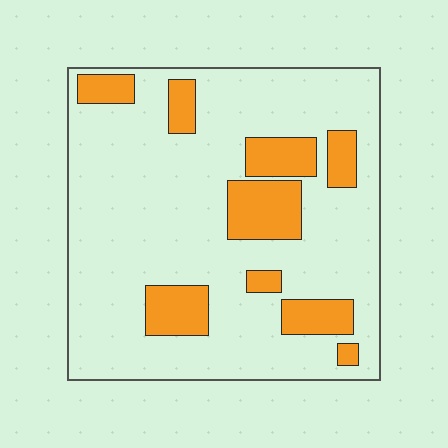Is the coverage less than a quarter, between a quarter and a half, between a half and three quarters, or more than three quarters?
Less than a quarter.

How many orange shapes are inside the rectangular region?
9.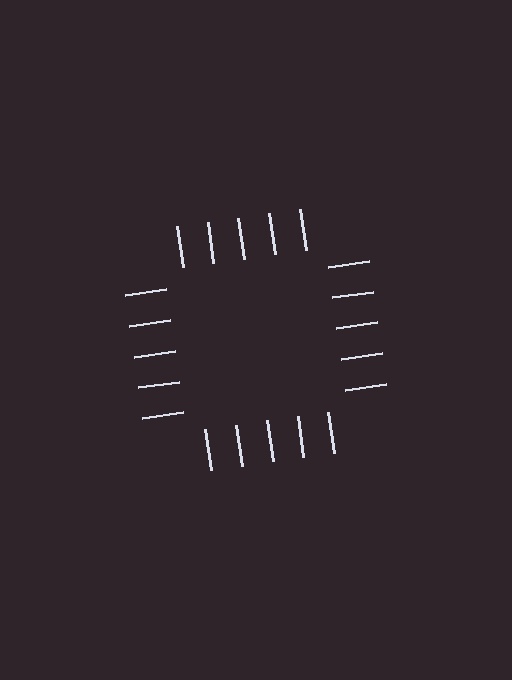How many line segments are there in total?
20 — 5 along each of the 4 edges.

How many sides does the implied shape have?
4 sides — the line-ends trace a square.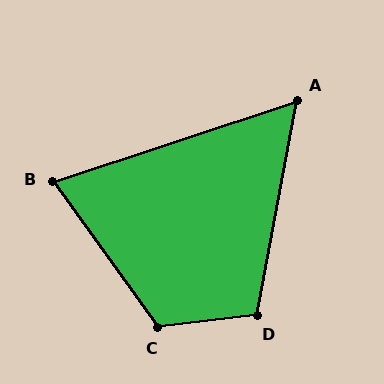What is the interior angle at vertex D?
Approximately 107 degrees (obtuse).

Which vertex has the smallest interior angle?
A, at approximately 61 degrees.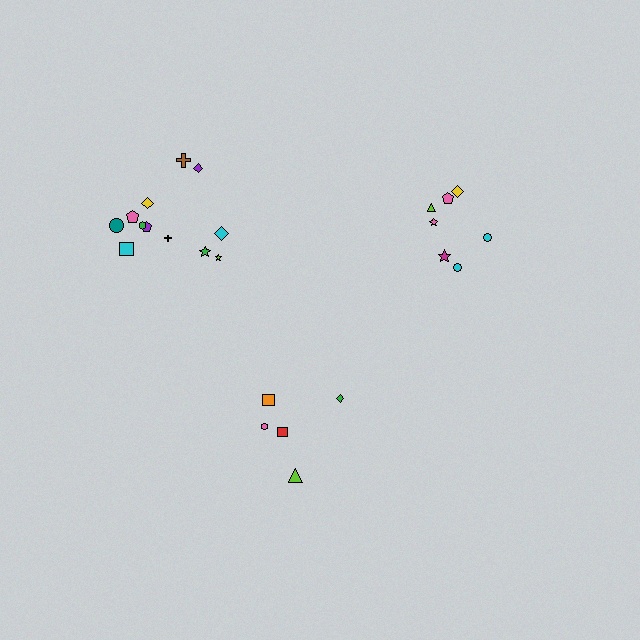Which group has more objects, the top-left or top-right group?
The top-left group.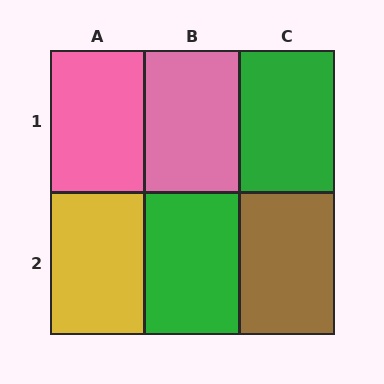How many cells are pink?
2 cells are pink.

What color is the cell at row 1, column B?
Pink.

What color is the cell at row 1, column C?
Green.